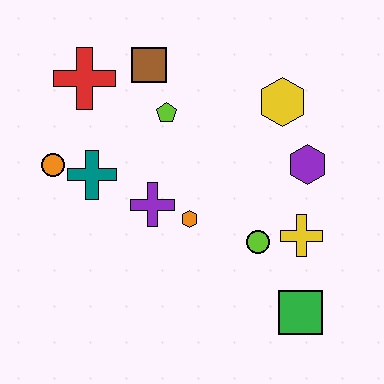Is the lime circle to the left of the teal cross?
No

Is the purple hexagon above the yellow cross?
Yes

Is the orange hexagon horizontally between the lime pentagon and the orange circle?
No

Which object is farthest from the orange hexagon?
The red cross is farthest from the orange hexagon.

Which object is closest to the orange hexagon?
The purple cross is closest to the orange hexagon.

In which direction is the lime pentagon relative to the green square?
The lime pentagon is above the green square.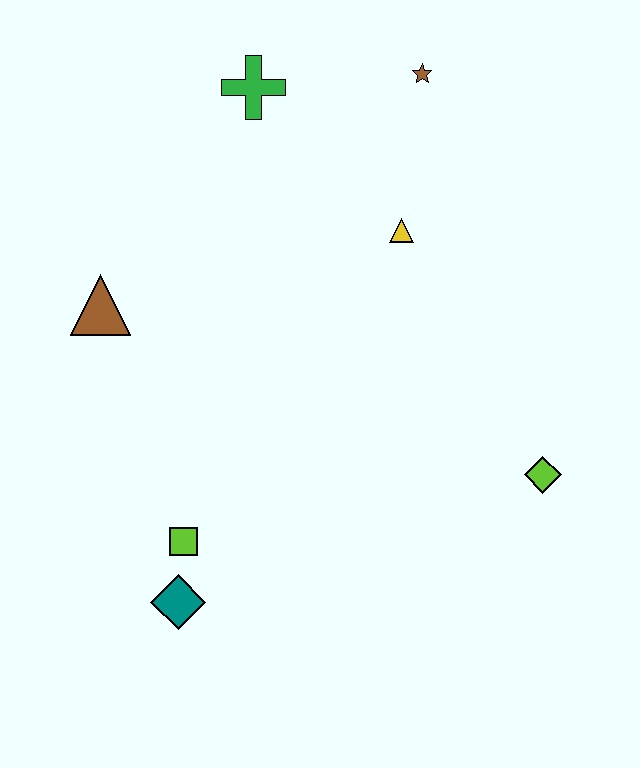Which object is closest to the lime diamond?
The yellow triangle is closest to the lime diamond.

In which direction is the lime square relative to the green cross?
The lime square is below the green cross.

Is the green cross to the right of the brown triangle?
Yes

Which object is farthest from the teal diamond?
The brown star is farthest from the teal diamond.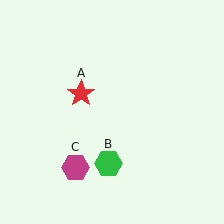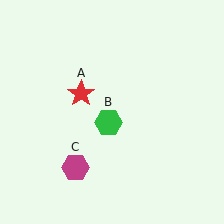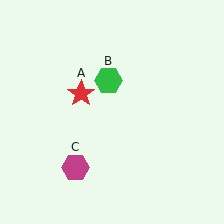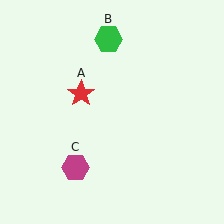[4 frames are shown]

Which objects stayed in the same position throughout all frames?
Red star (object A) and magenta hexagon (object C) remained stationary.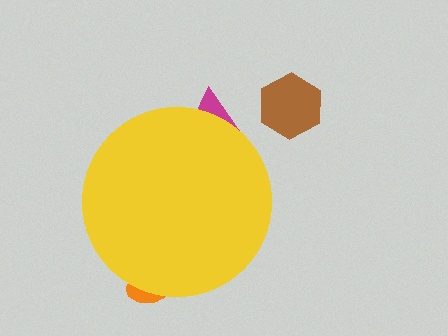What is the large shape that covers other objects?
A yellow circle.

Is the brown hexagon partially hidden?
No, the brown hexagon is fully visible.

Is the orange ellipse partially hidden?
Yes, the orange ellipse is partially hidden behind the yellow circle.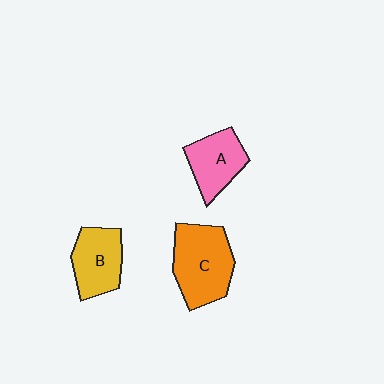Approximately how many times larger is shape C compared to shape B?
Approximately 1.4 times.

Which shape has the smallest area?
Shape A (pink).